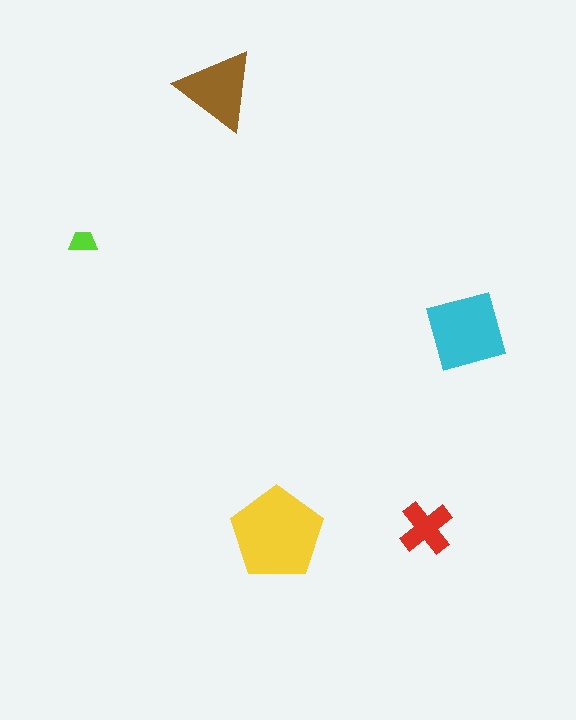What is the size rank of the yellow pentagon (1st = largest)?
1st.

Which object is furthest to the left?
The lime trapezoid is leftmost.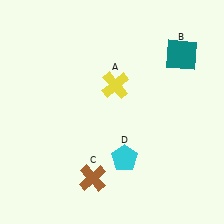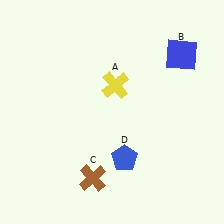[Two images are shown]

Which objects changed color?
B changed from teal to blue. D changed from cyan to blue.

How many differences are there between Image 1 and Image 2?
There are 2 differences between the two images.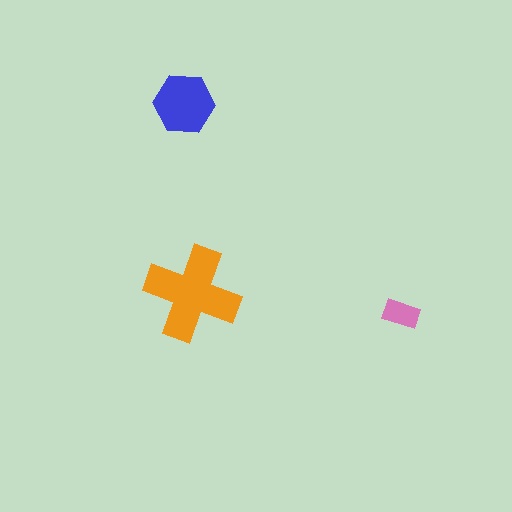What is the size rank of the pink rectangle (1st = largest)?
3rd.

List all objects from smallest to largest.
The pink rectangle, the blue hexagon, the orange cross.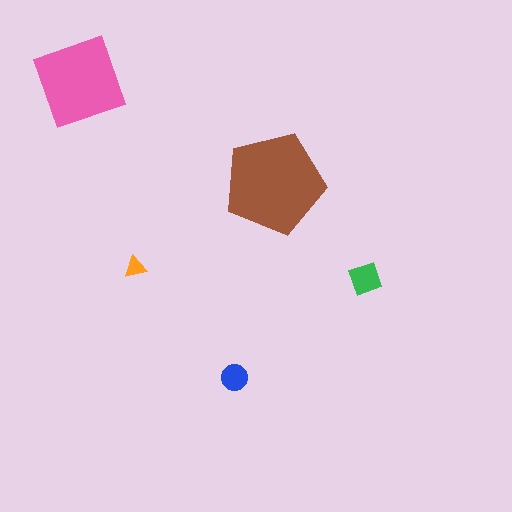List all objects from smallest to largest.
The orange triangle, the blue circle, the green diamond, the pink square, the brown pentagon.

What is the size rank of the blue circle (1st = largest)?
4th.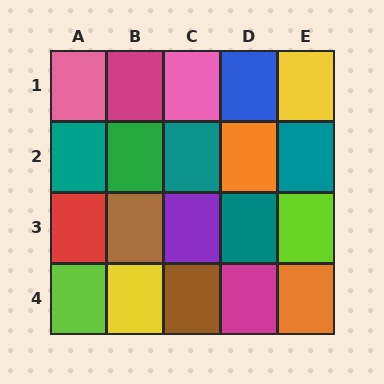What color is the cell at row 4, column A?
Lime.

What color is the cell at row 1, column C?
Pink.